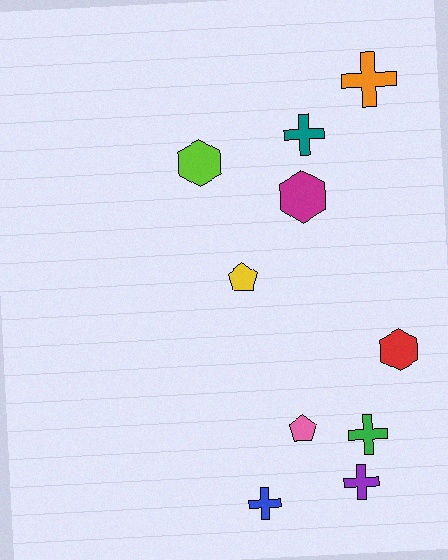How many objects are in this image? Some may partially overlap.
There are 10 objects.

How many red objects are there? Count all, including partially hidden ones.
There is 1 red object.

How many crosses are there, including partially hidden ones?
There are 5 crosses.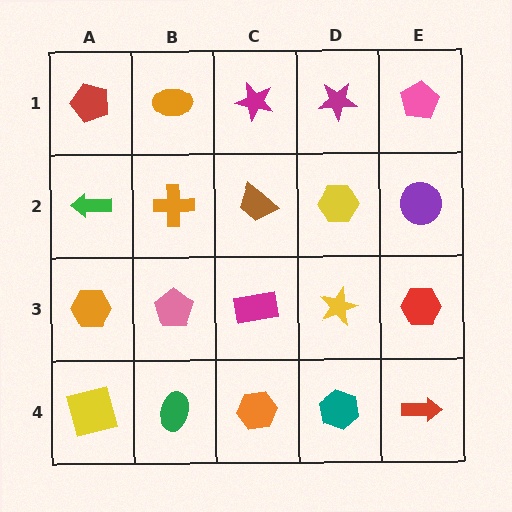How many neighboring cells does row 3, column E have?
3.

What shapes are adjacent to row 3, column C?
A brown trapezoid (row 2, column C), an orange hexagon (row 4, column C), a pink pentagon (row 3, column B), a yellow star (row 3, column D).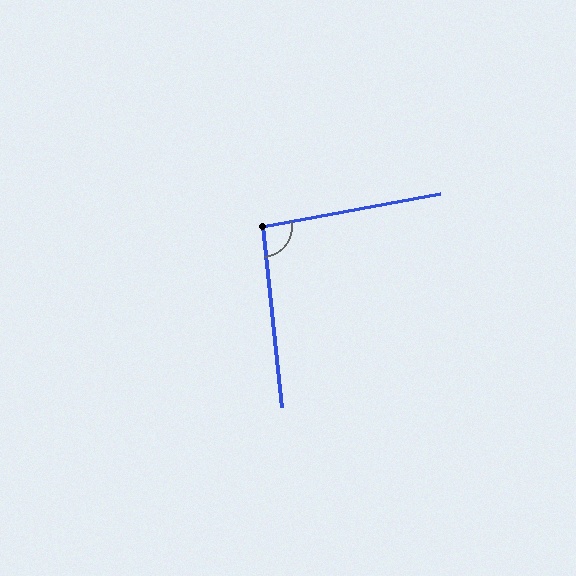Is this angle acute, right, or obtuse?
It is approximately a right angle.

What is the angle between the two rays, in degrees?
Approximately 95 degrees.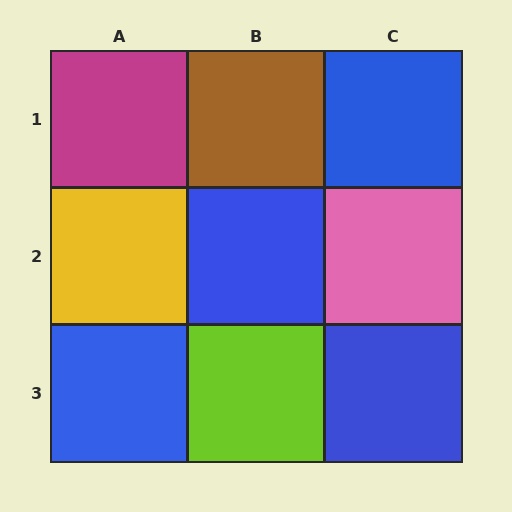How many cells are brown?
1 cell is brown.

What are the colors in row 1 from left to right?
Magenta, brown, blue.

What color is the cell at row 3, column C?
Blue.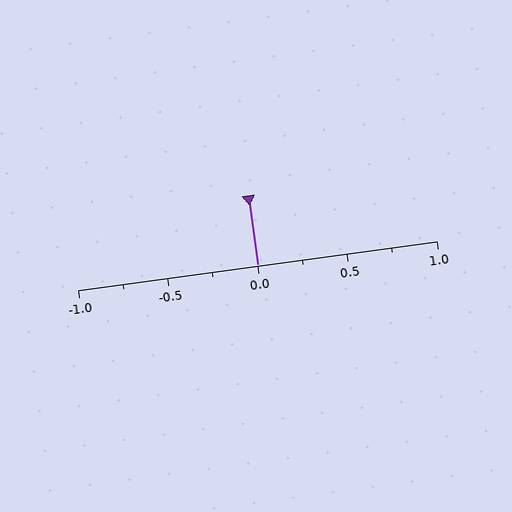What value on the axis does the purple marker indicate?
The marker indicates approximately 0.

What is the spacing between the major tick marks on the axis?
The major ticks are spaced 0.5 apart.